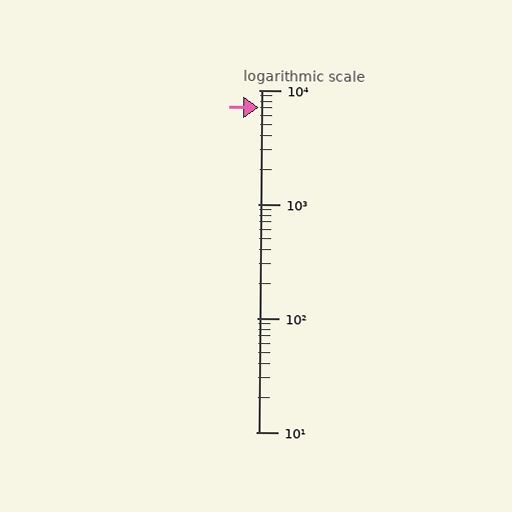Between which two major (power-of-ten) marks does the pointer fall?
The pointer is between 1000 and 10000.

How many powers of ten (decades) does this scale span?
The scale spans 3 decades, from 10 to 10000.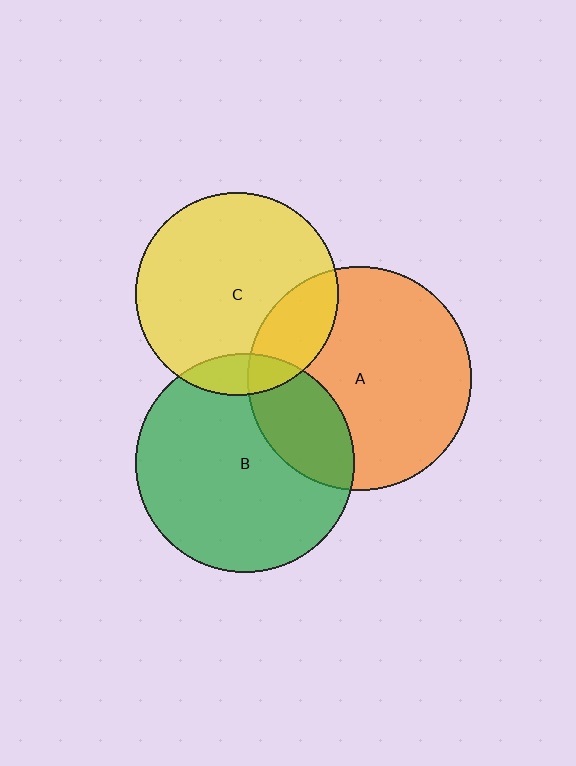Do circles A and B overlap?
Yes.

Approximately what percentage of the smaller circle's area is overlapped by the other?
Approximately 25%.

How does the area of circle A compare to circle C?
Approximately 1.2 times.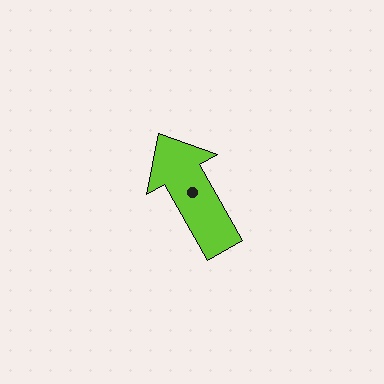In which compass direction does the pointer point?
Northwest.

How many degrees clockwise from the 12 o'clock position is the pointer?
Approximately 330 degrees.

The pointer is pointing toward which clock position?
Roughly 11 o'clock.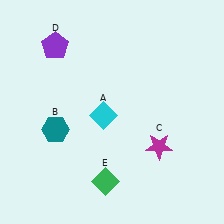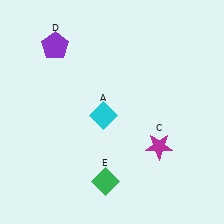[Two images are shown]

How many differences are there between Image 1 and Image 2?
There is 1 difference between the two images.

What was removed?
The teal hexagon (B) was removed in Image 2.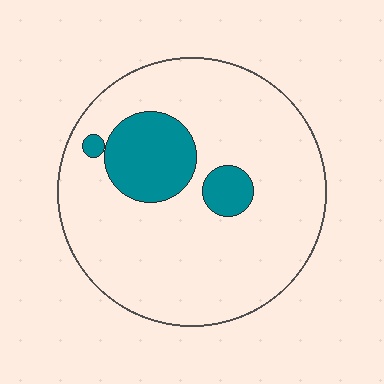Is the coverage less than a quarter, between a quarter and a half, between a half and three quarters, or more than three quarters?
Less than a quarter.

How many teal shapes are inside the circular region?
3.